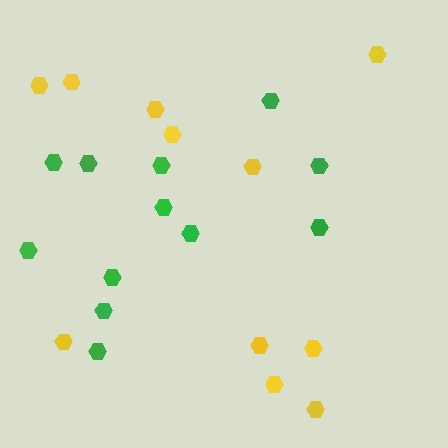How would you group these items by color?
There are 2 groups: one group of green hexagons (12) and one group of yellow hexagons (11).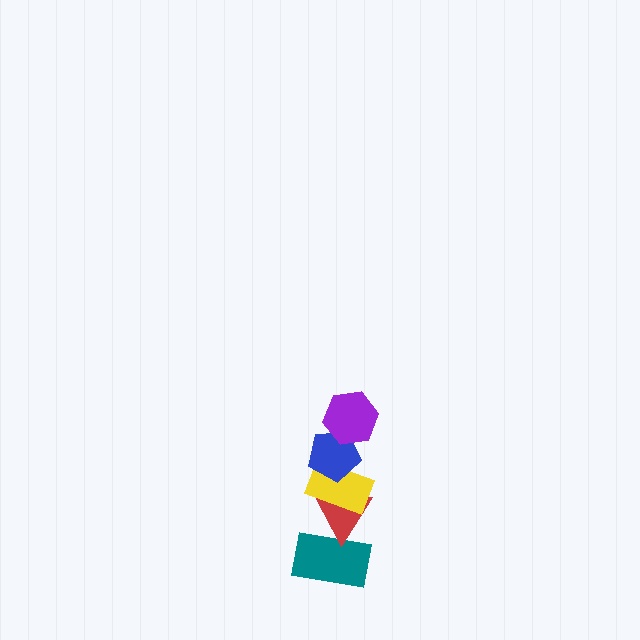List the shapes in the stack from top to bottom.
From top to bottom: the purple hexagon, the blue pentagon, the yellow rectangle, the red triangle, the teal rectangle.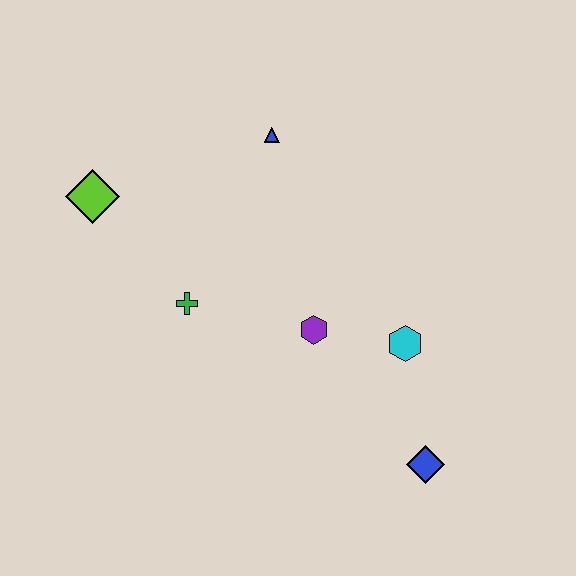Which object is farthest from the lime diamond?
The blue diamond is farthest from the lime diamond.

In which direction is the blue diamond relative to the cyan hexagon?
The blue diamond is below the cyan hexagon.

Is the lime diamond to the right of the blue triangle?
No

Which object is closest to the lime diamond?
The green cross is closest to the lime diamond.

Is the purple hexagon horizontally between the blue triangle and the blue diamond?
Yes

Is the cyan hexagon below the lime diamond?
Yes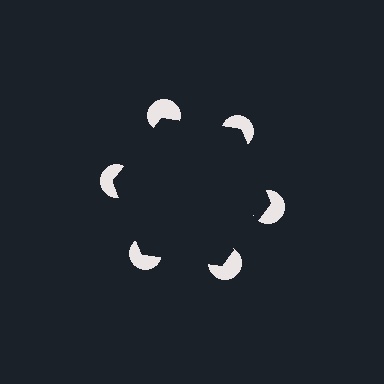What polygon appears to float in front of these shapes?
An illusory hexagon — its edges are inferred from the aligned wedge cuts in the pac-man discs, not physically drawn.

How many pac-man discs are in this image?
There are 6 — one at each vertex of the illusory hexagon.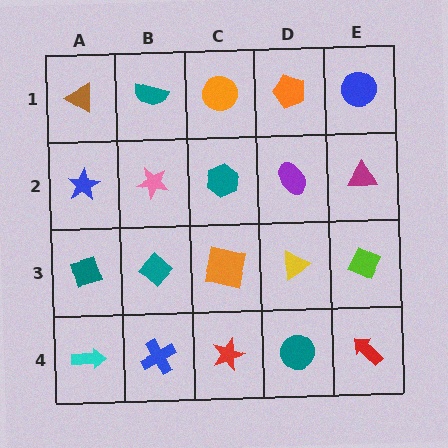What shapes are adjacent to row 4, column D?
A yellow triangle (row 3, column D), a red star (row 4, column C), a red arrow (row 4, column E).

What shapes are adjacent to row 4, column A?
A teal diamond (row 3, column A), a blue cross (row 4, column B).